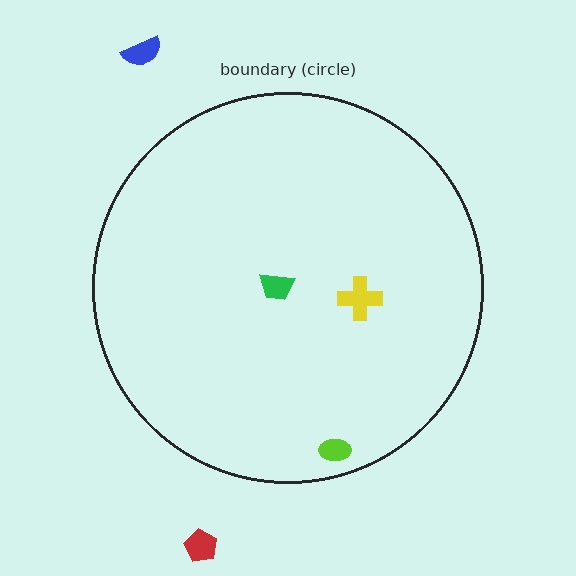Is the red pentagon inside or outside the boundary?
Outside.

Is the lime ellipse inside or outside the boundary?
Inside.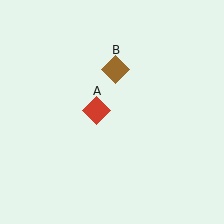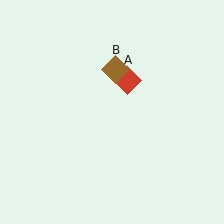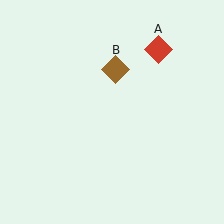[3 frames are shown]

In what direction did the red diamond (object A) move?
The red diamond (object A) moved up and to the right.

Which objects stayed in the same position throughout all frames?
Brown diamond (object B) remained stationary.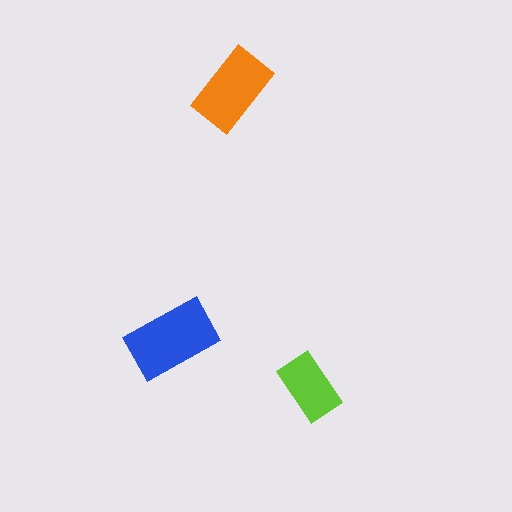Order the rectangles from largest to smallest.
the blue one, the orange one, the lime one.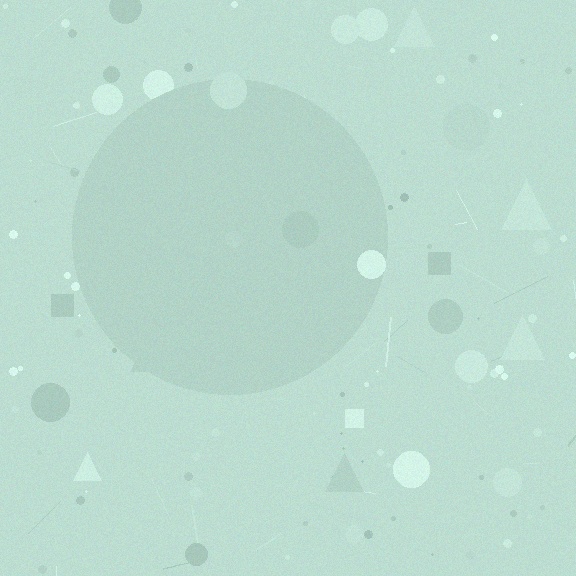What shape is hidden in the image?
A circle is hidden in the image.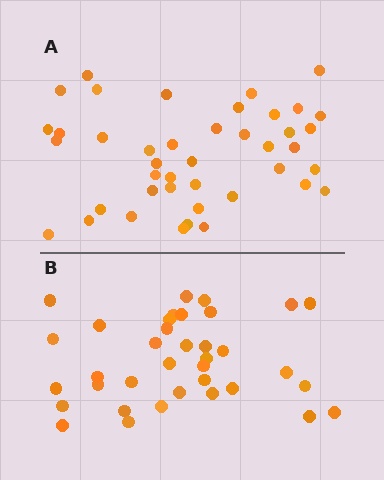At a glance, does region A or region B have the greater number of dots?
Region A (the top region) has more dots.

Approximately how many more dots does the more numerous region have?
Region A has about 6 more dots than region B.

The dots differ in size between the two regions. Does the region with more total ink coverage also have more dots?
No. Region B has more total ink coverage because its dots are larger, but region A actually contains more individual dots. Total area can be misleading — the number of items is what matters here.